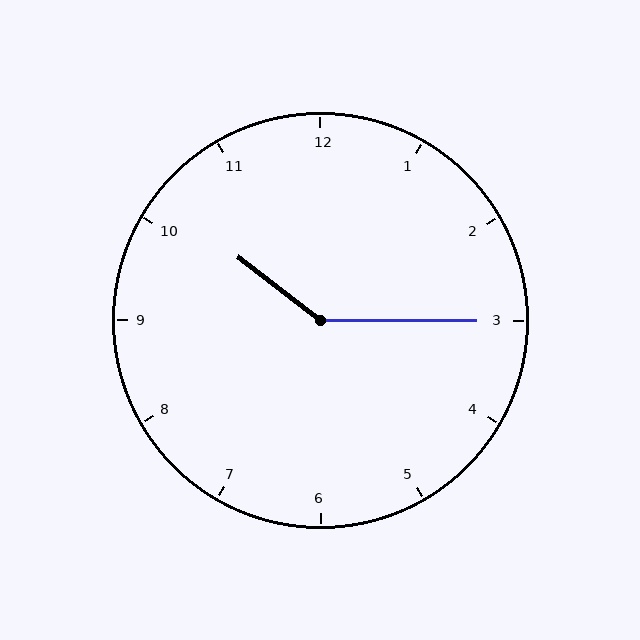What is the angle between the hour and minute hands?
Approximately 142 degrees.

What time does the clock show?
10:15.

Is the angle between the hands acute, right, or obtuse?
It is obtuse.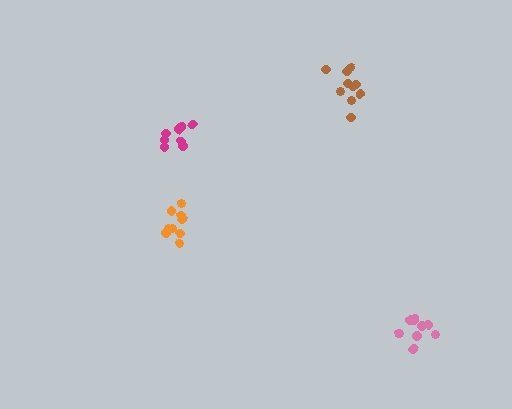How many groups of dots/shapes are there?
There are 4 groups.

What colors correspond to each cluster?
The clusters are colored: magenta, orange, brown, pink.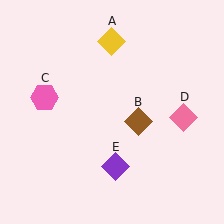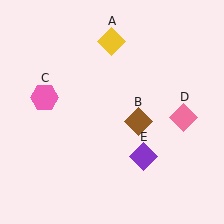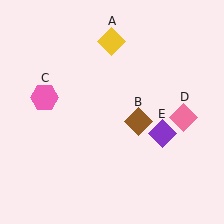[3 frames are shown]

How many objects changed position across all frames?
1 object changed position: purple diamond (object E).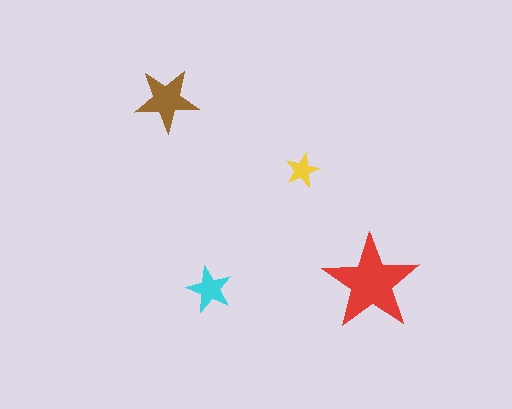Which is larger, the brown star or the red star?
The red one.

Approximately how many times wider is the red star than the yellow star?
About 3 times wider.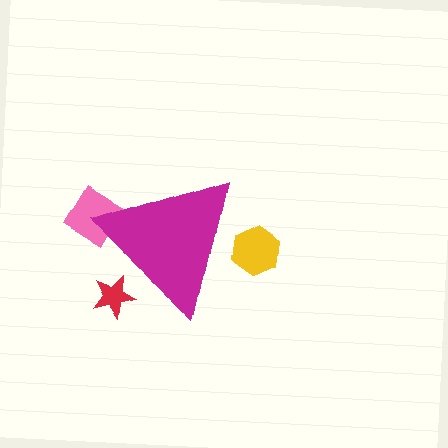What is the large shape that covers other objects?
A magenta triangle.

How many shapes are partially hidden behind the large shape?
3 shapes are partially hidden.